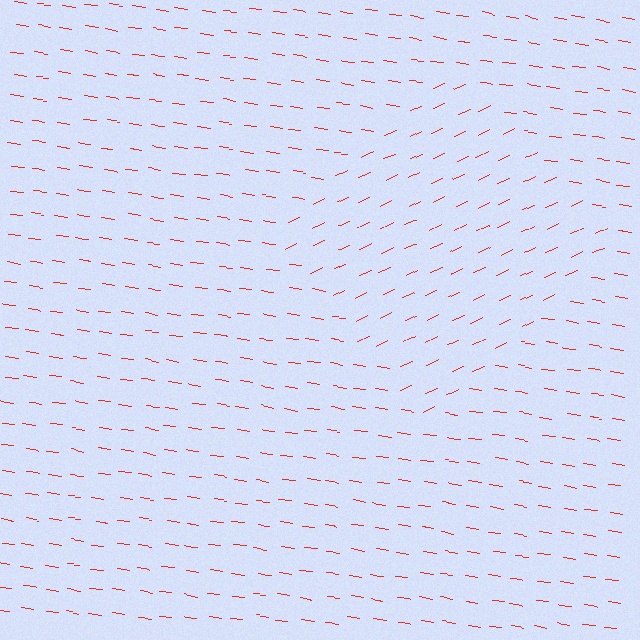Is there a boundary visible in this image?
Yes, there is a texture boundary formed by a change in line orientation.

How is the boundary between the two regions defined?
The boundary is defined purely by a change in line orientation (approximately 33 degrees difference). All lines are the same color and thickness.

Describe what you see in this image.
The image is filled with small red line segments. A diamond region in the image has lines oriented differently from the surrounding lines, creating a visible texture boundary.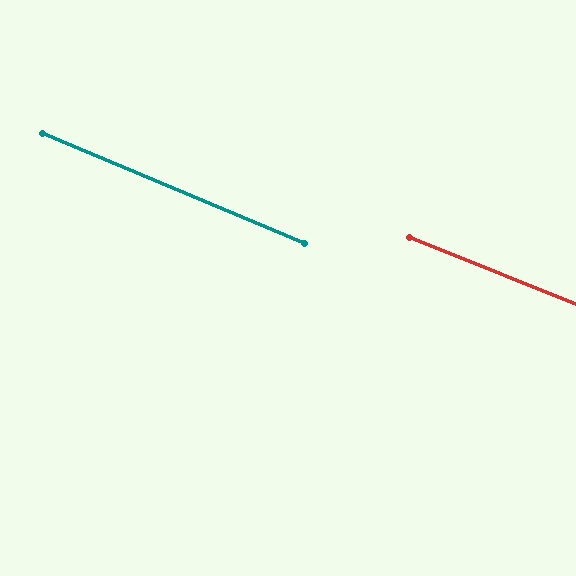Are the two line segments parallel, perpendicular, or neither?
Parallel — their directions differ by only 0.8°.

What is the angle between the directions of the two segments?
Approximately 1 degree.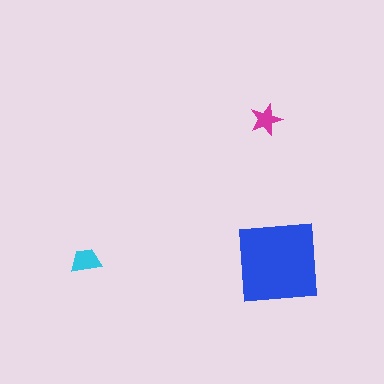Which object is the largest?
The blue square.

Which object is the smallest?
The magenta star.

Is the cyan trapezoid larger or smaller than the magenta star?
Larger.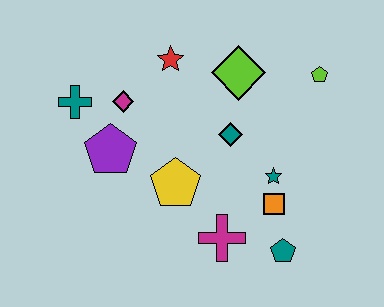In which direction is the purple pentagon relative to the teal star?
The purple pentagon is to the left of the teal star.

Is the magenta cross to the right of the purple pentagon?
Yes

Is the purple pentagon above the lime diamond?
No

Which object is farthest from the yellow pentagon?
The lime pentagon is farthest from the yellow pentagon.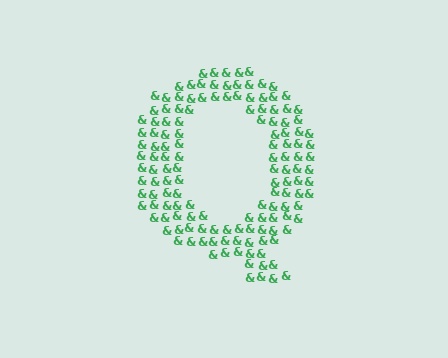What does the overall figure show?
The overall figure shows the letter Q.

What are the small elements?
The small elements are ampersands.